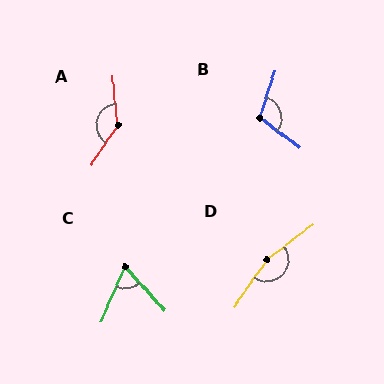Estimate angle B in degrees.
Approximately 109 degrees.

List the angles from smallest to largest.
C (66°), B (109°), A (141°), D (161°).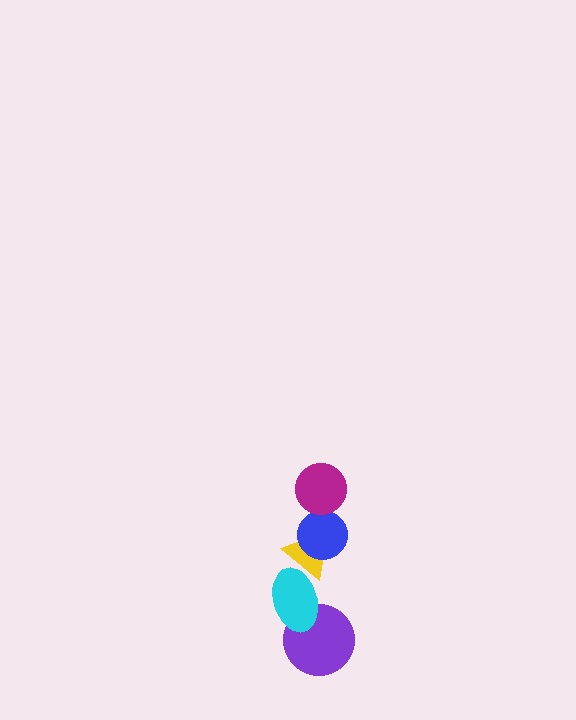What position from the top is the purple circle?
The purple circle is 5th from the top.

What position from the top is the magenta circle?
The magenta circle is 1st from the top.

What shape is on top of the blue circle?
The magenta circle is on top of the blue circle.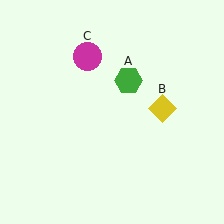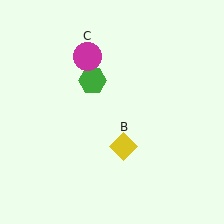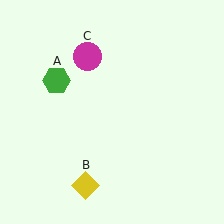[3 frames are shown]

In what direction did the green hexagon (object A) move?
The green hexagon (object A) moved left.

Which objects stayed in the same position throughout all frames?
Magenta circle (object C) remained stationary.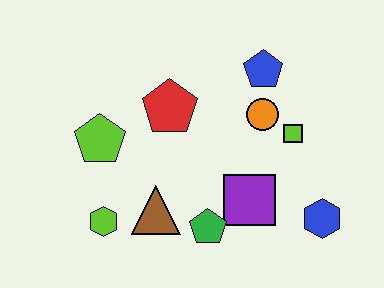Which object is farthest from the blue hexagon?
The lime pentagon is farthest from the blue hexagon.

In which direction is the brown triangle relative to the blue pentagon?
The brown triangle is below the blue pentagon.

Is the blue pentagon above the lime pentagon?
Yes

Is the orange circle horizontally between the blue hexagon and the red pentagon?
Yes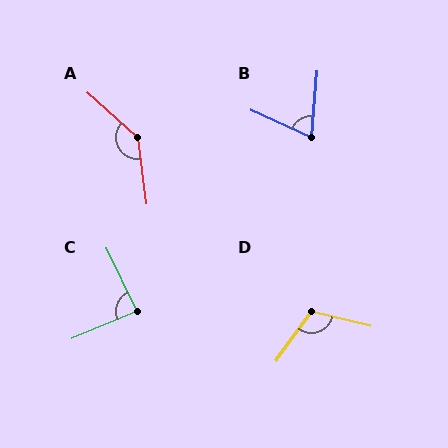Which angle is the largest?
A, at approximately 140 degrees.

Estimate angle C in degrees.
Approximately 87 degrees.